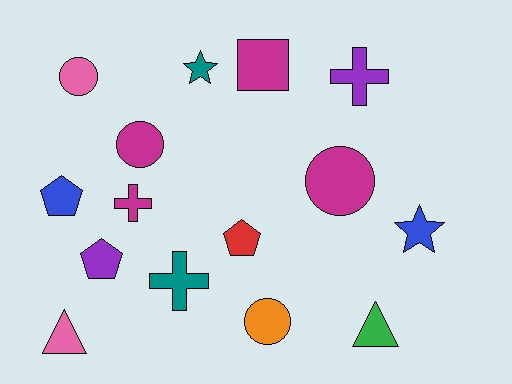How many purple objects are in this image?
There are 2 purple objects.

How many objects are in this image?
There are 15 objects.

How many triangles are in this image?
There are 2 triangles.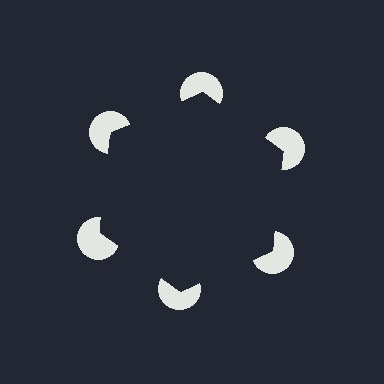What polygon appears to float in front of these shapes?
An illusory hexagon — its edges are inferred from the aligned wedge cuts in the pac-man discs, not physically drawn.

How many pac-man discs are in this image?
There are 6 — one at each vertex of the illusory hexagon.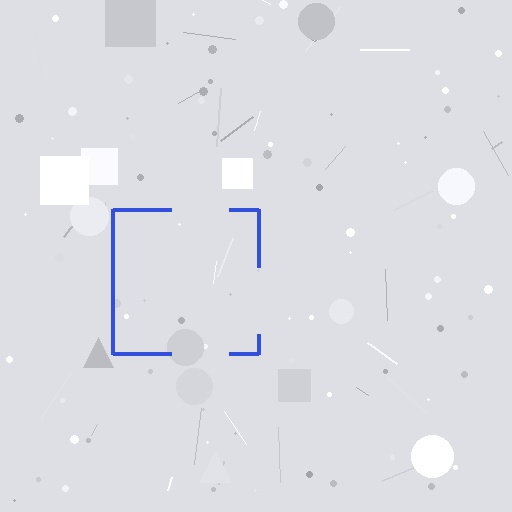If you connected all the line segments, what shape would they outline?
They would outline a square.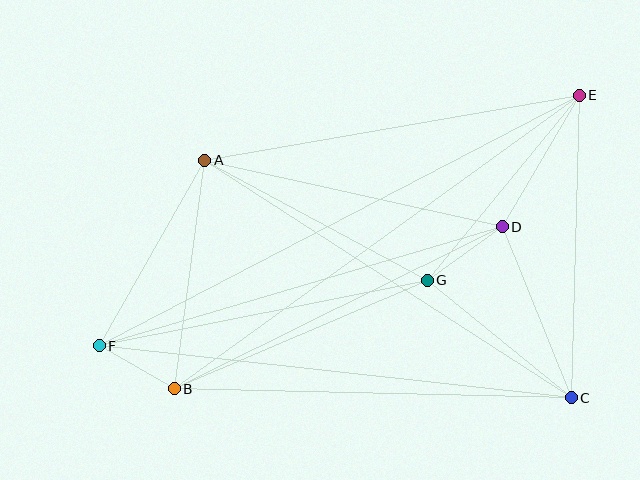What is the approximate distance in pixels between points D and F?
The distance between D and F is approximately 420 pixels.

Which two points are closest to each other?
Points B and F are closest to each other.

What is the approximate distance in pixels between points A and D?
The distance between A and D is approximately 305 pixels.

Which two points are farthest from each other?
Points E and F are farthest from each other.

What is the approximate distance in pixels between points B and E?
The distance between B and E is approximately 500 pixels.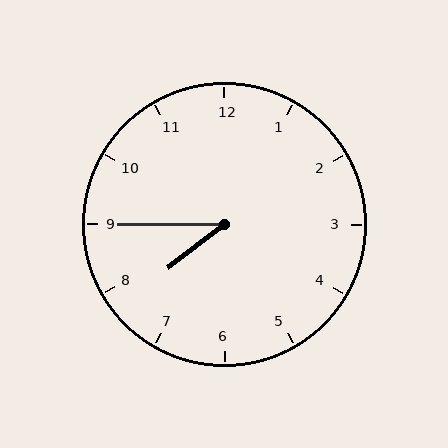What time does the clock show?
7:45.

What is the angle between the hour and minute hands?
Approximately 38 degrees.